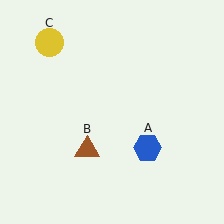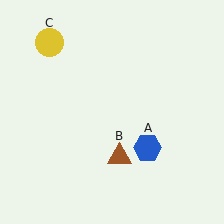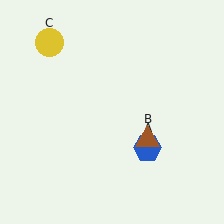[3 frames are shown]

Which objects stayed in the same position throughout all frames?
Blue hexagon (object A) and yellow circle (object C) remained stationary.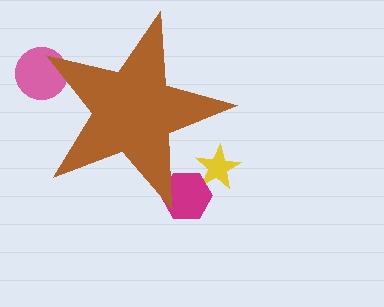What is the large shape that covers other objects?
A brown star.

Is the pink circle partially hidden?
Yes, the pink circle is partially hidden behind the brown star.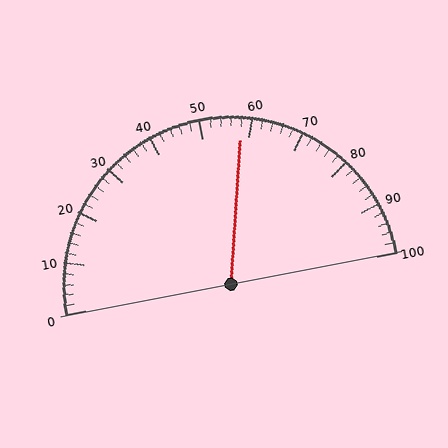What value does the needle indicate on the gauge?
The needle indicates approximately 58.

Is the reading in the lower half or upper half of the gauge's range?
The reading is in the upper half of the range (0 to 100).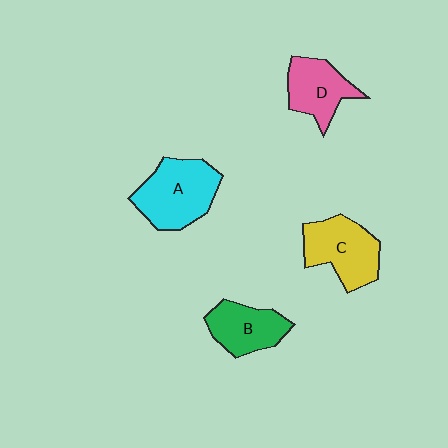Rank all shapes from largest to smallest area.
From largest to smallest: A (cyan), C (yellow), B (green), D (pink).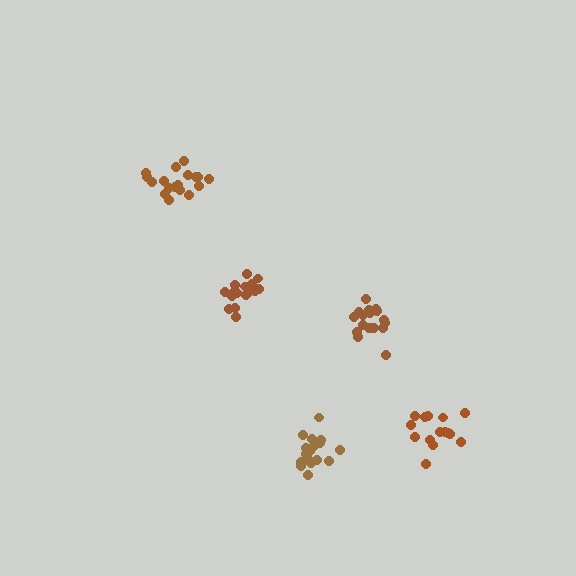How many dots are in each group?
Group 1: 17 dots, Group 2: 18 dots, Group 3: 17 dots, Group 4: 18 dots, Group 5: 15 dots (85 total).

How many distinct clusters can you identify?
There are 5 distinct clusters.